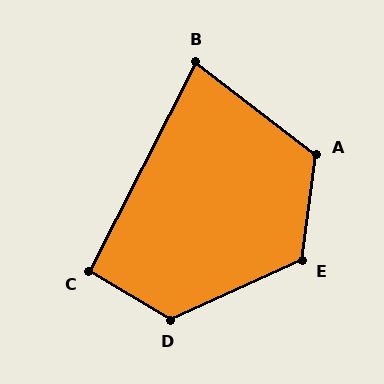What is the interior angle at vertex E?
Approximately 122 degrees (obtuse).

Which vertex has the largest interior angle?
D, at approximately 125 degrees.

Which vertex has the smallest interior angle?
B, at approximately 80 degrees.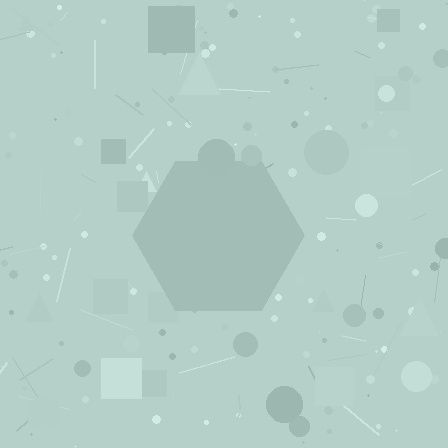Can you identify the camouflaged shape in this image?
The camouflaged shape is a hexagon.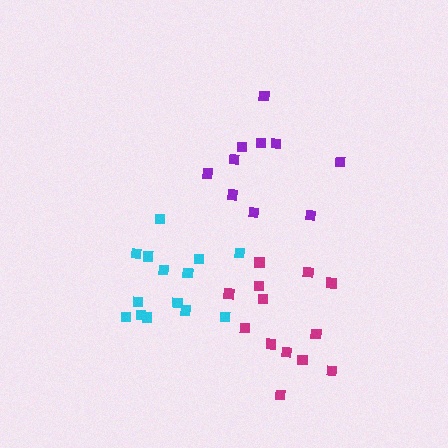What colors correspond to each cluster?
The clusters are colored: purple, cyan, magenta.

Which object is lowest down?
The magenta cluster is bottommost.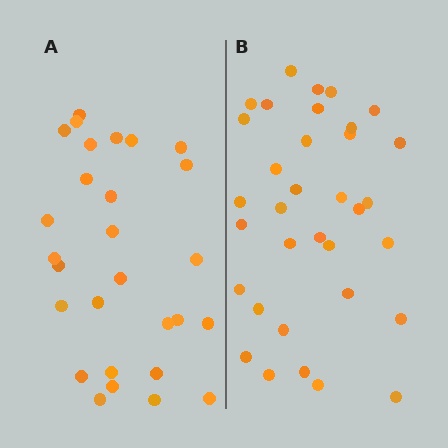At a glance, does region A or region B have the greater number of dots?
Region B (the right region) has more dots.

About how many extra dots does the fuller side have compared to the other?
Region B has about 6 more dots than region A.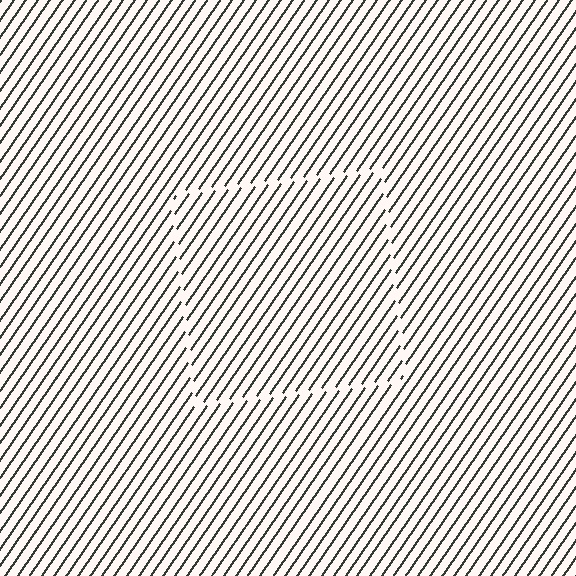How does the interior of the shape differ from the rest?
The interior of the shape contains the same grating, shifted by half a period — the contour is defined by the phase discontinuity where line-ends from the inner and outer gratings abut.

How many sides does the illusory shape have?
4 sides — the line-ends trace a square.